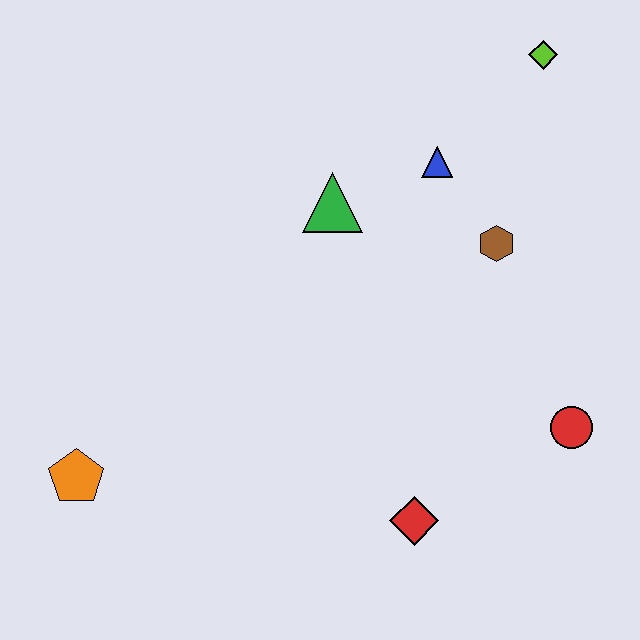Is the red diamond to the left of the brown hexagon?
Yes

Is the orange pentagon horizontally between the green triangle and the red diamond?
No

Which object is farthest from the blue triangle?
The orange pentagon is farthest from the blue triangle.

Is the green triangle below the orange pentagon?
No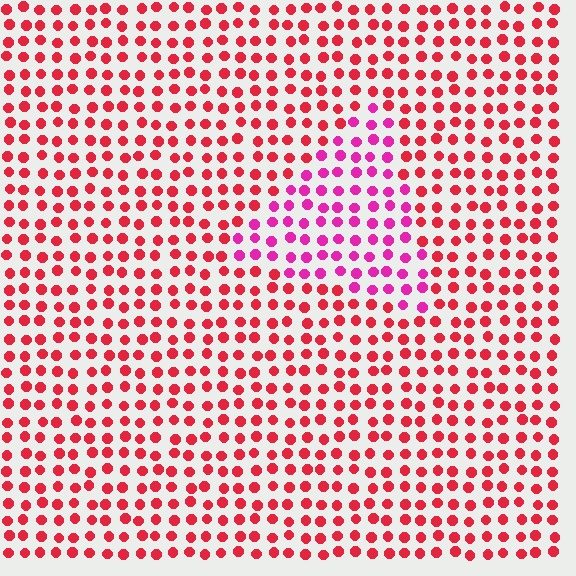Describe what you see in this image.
The image is filled with small red elements in a uniform arrangement. A triangle-shaped region is visible where the elements are tinted to a slightly different hue, forming a subtle color boundary.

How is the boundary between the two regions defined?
The boundary is defined purely by a slight shift in hue (about 35 degrees). Spacing, size, and orientation are identical on both sides.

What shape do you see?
I see a triangle.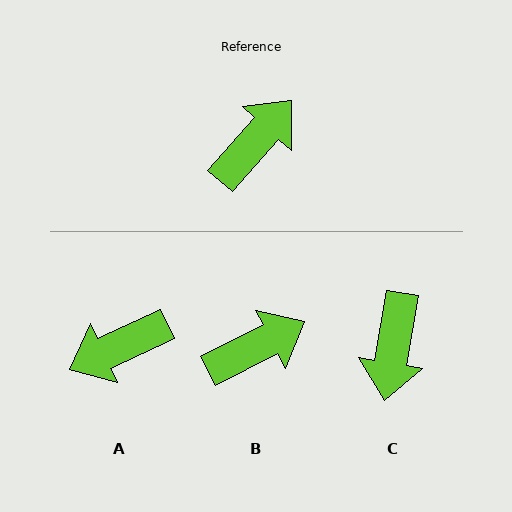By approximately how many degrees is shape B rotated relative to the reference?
Approximately 21 degrees clockwise.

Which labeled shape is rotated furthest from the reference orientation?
A, about 156 degrees away.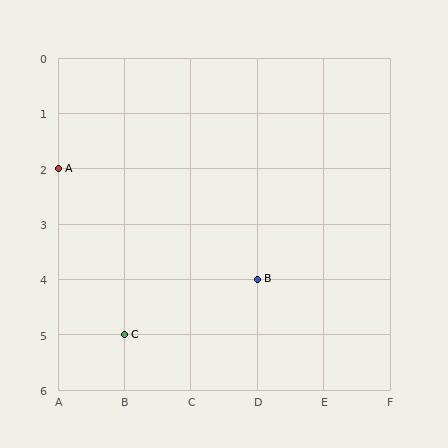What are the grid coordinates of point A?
Point A is at grid coordinates (A, 2).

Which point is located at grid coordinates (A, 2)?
Point A is at (A, 2).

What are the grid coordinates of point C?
Point C is at grid coordinates (B, 5).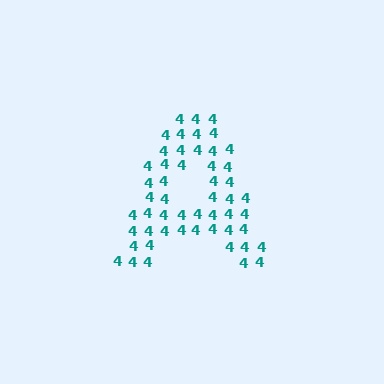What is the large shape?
The large shape is the letter A.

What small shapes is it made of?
It is made of small digit 4's.